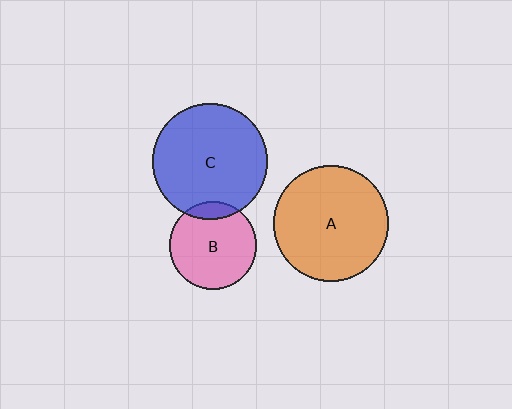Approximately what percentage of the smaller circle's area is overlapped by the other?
Approximately 10%.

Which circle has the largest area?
Circle C (blue).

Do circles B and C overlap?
Yes.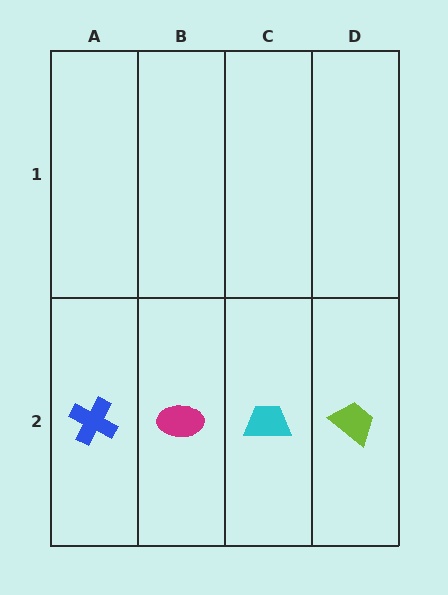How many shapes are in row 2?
4 shapes.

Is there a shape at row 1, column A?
No, that cell is empty.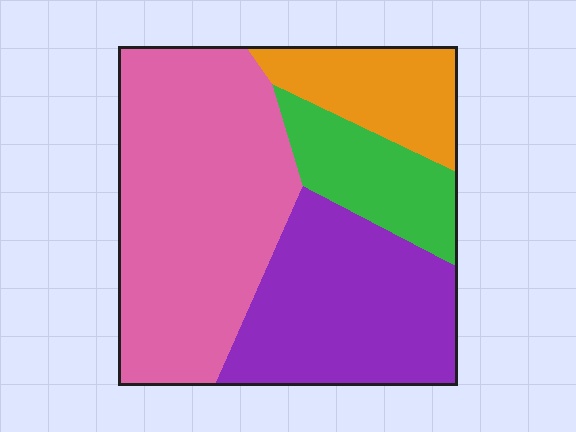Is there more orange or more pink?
Pink.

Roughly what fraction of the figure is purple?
Purple covers roughly 30% of the figure.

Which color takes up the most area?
Pink, at roughly 45%.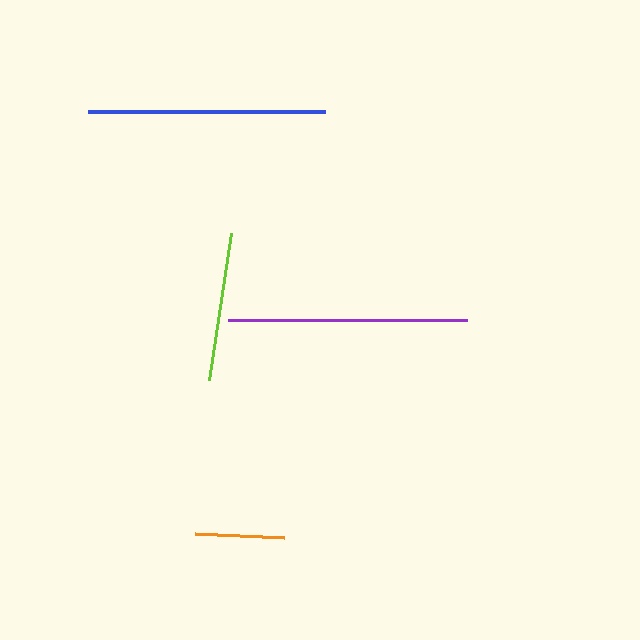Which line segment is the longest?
The purple line is the longest at approximately 239 pixels.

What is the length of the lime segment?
The lime segment is approximately 149 pixels long.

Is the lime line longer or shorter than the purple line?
The purple line is longer than the lime line.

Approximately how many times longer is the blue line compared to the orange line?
The blue line is approximately 2.6 times the length of the orange line.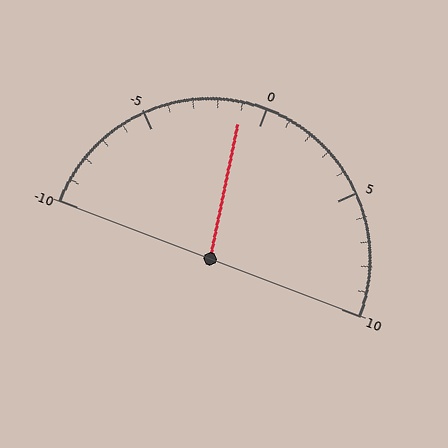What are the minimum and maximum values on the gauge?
The gauge ranges from -10 to 10.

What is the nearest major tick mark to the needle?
The nearest major tick mark is 0.